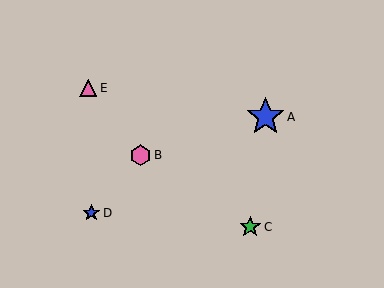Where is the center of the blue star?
The center of the blue star is at (91, 213).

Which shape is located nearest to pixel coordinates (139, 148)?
The pink hexagon (labeled B) at (140, 155) is nearest to that location.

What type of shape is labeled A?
Shape A is a blue star.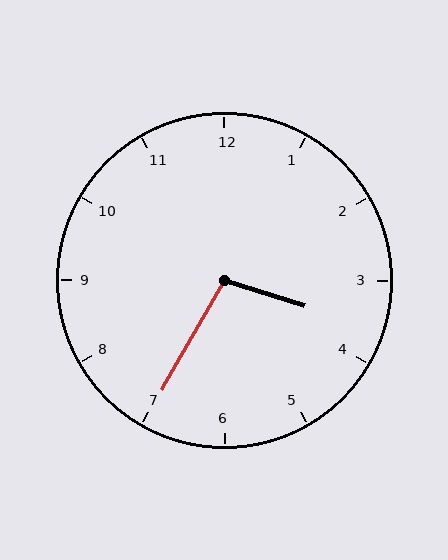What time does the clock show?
3:35.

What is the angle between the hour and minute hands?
Approximately 102 degrees.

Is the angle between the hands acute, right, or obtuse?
It is obtuse.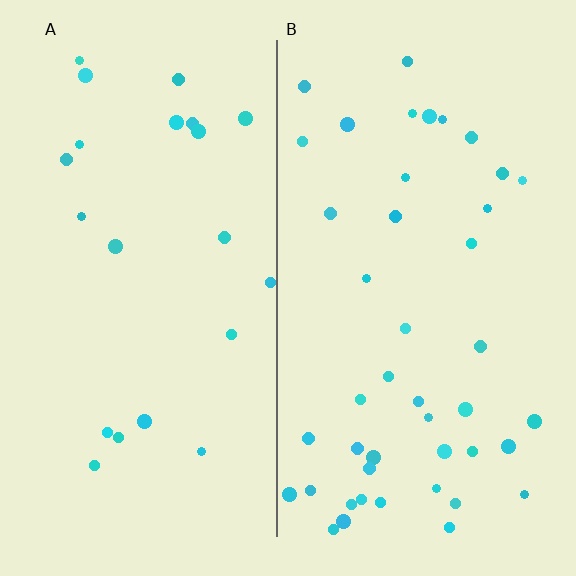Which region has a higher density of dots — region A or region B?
B (the right).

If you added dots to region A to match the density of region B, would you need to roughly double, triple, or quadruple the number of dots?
Approximately double.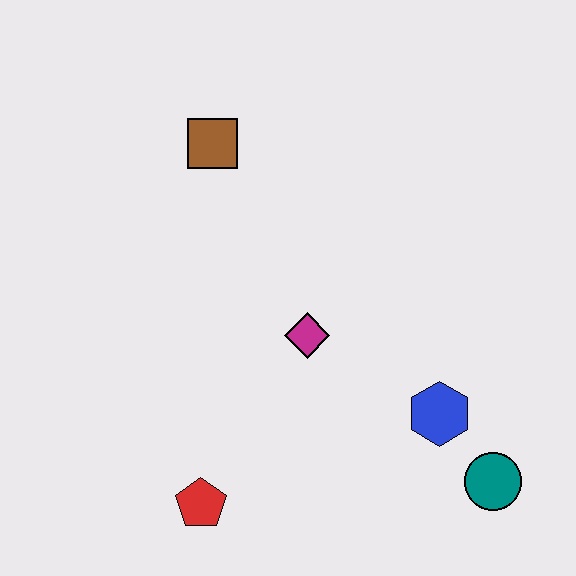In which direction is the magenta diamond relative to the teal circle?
The magenta diamond is to the left of the teal circle.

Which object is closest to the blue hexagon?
The teal circle is closest to the blue hexagon.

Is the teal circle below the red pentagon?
No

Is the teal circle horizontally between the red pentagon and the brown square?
No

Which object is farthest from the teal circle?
The brown square is farthest from the teal circle.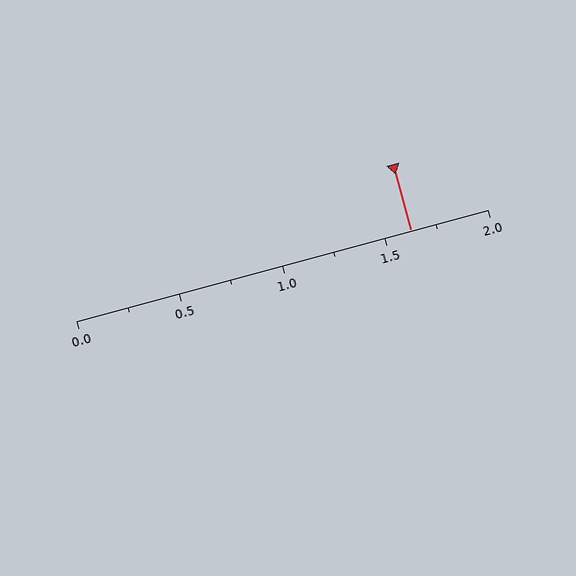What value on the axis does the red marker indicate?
The marker indicates approximately 1.62.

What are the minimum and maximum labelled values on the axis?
The axis runs from 0.0 to 2.0.